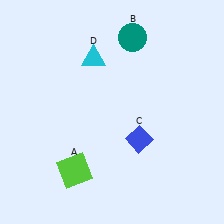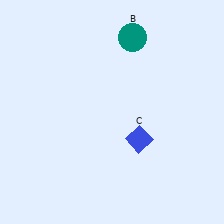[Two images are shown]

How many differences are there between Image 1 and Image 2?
There are 2 differences between the two images.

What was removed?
The lime square (A), the cyan triangle (D) were removed in Image 2.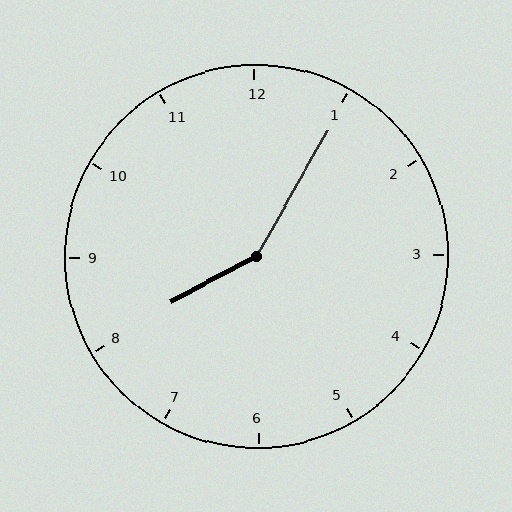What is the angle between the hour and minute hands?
Approximately 148 degrees.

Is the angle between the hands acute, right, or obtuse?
It is obtuse.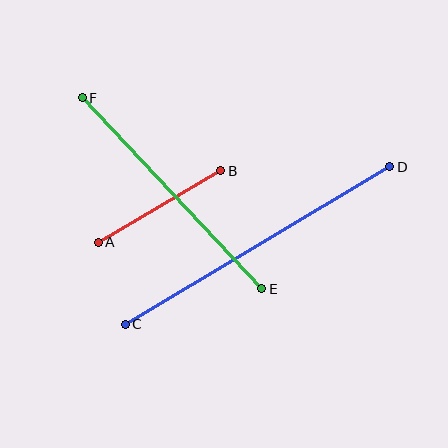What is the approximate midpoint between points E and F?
The midpoint is at approximately (172, 193) pixels.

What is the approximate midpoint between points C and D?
The midpoint is at approximately (258, 246) pixels.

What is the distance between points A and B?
The distance is approximately 141 pixels.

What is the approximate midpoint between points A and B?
The midpoint is at approximately (159, 206) pixels.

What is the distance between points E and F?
The distance is approximately 262 pixels.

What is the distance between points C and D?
The distance is approximately 308 pixels.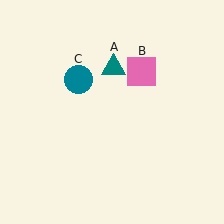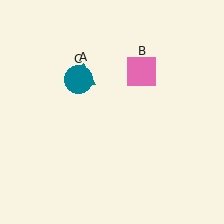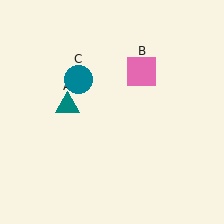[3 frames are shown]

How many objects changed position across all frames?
1 object changed position: teal triangle (object A).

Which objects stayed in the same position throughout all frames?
Pink square (object B) and teal circle (object C) remained stationary.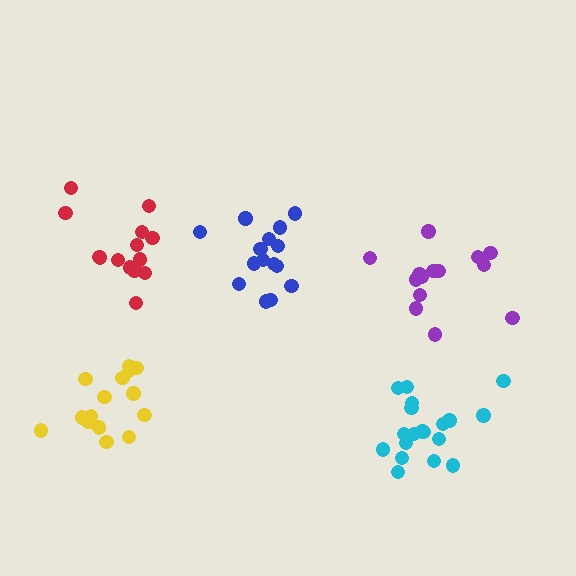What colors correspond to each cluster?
The clusters are colored: blue, purple, red, yellow, cyan.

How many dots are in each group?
Group 1: 15 dots, Group 2: 14 dots, Group 3: 14 dots, Group 4: 16 dots, Group 5: 19 dots (78 total).